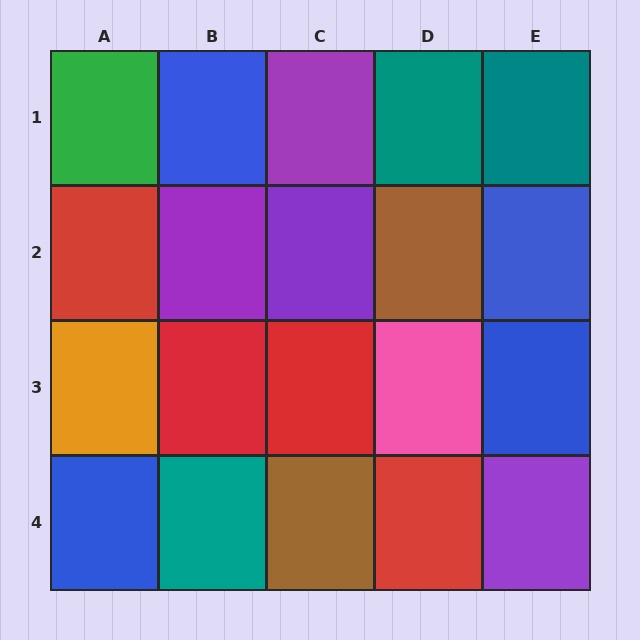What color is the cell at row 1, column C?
Purple.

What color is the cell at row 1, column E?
Teal.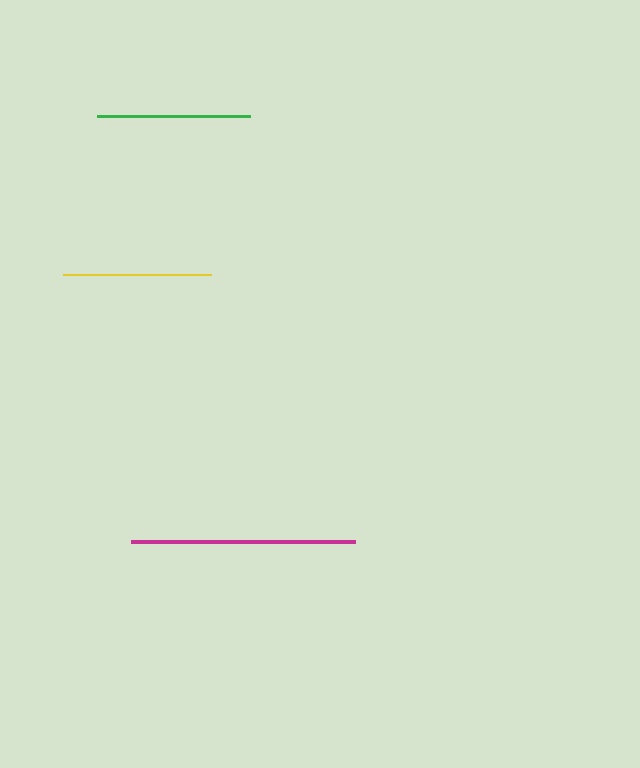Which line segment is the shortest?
The yellow line is the shortest at approximately 148 pixels.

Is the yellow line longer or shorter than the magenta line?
The magenta line is longer than the yellow line.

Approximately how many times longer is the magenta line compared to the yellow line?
The magenta line is approximately 1.5 times the length of the yellow line.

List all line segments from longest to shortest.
From longest to shortest: magenta, green, yellow.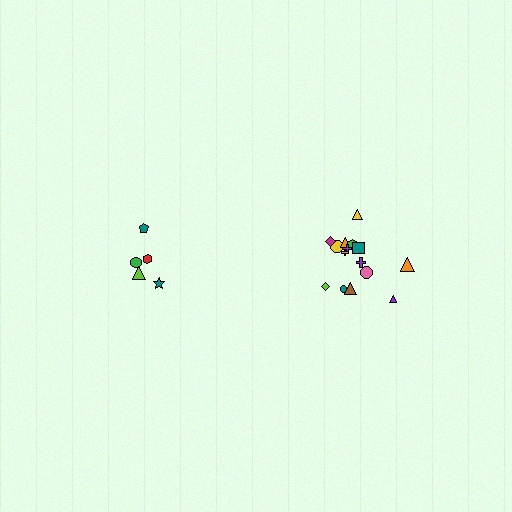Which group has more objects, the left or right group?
The right group.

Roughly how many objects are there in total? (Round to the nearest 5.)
Roughly 20 objects in total.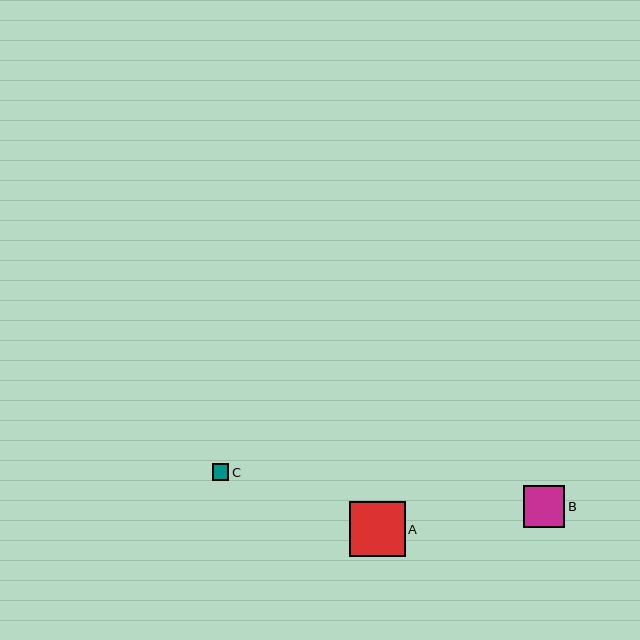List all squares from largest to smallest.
From largest to smallest: A, B, C.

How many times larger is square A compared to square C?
Square A is approximately 3.3 times the size of square C.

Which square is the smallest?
Square C is the smallest with a size of approximately 17 pixels.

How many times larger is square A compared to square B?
Square A is approximately 1.3 times the size of square B.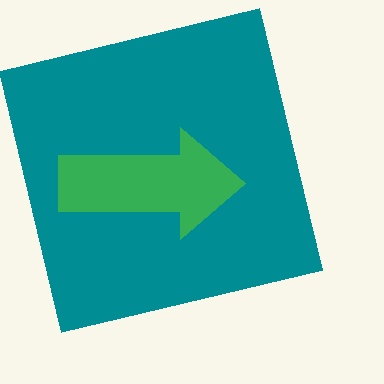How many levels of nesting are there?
2.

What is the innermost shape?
The green arrow.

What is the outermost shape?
The teal square.